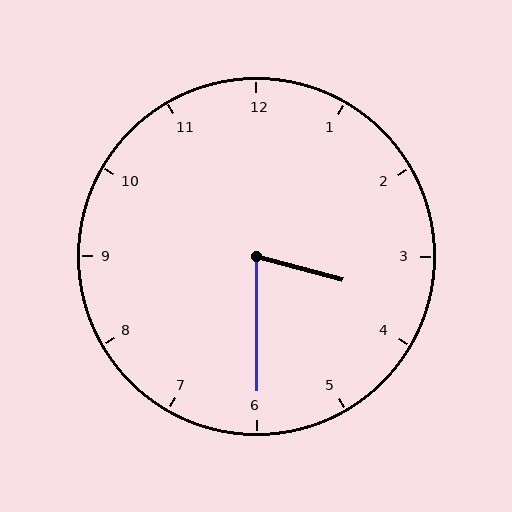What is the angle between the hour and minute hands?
Approximately 75 degrees.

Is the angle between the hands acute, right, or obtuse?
It is acute.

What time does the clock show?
3:30.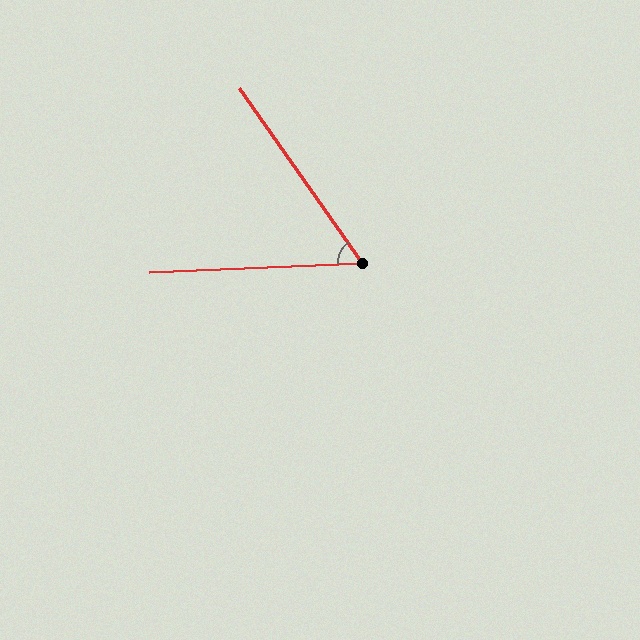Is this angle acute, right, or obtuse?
It is acute.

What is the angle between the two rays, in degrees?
Approximately 57 degrees.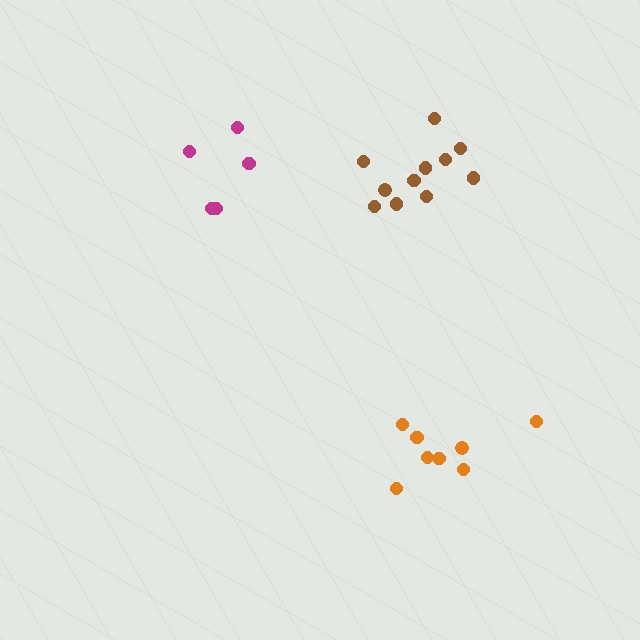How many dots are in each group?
Group 1: 5 dots, Group 2: 11 dots, Group 3: 8 dots (24 total).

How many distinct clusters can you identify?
There are 3 distinct clusters.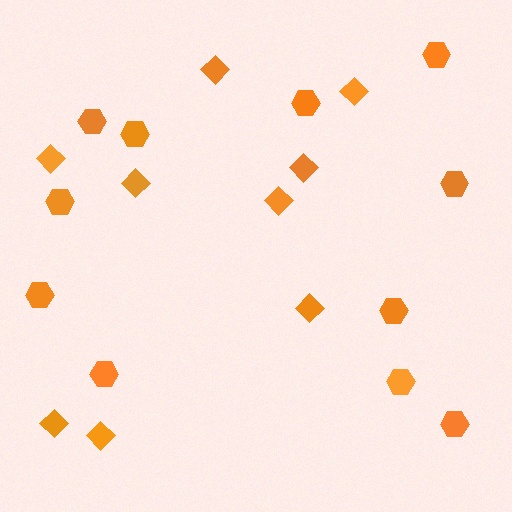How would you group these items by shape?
There are 2 groups: one group of hexagons (11) and one group of diamonds (9).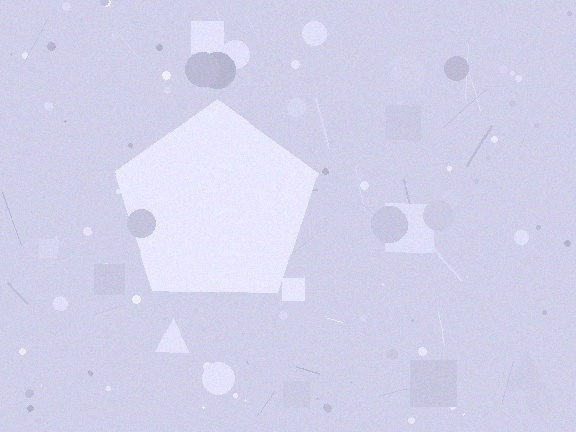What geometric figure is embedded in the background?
A pentagon is embedded in the background.